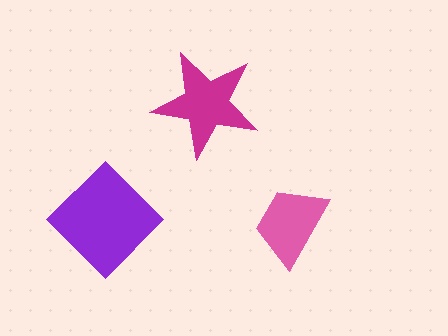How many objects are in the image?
There are 3 objects in the image.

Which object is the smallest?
The pink trapezoid.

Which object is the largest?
The purple diamond.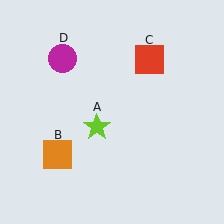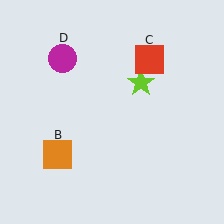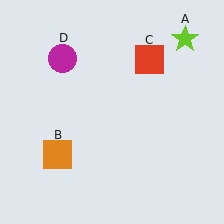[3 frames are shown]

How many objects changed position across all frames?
1 object changed position: lime star (object A).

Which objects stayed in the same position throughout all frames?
Orange square (object B) and red square (object C) and magenta circle (object D) remained stationary.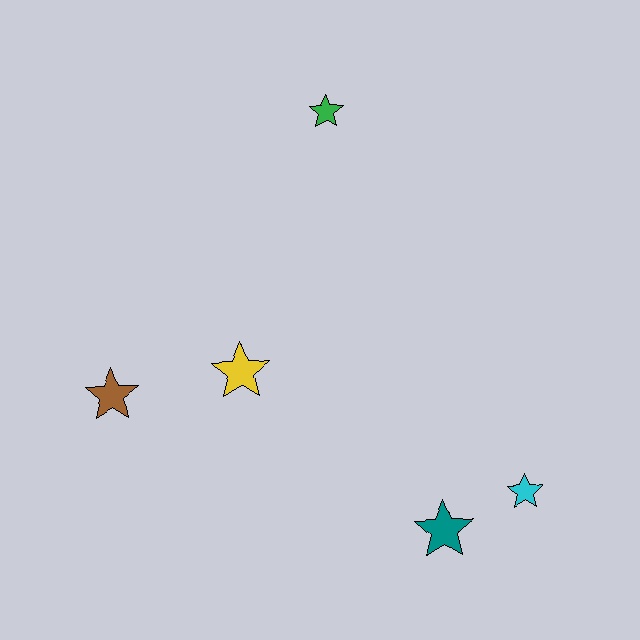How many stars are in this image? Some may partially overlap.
There are 5 stars.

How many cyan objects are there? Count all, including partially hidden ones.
There is 1 cyan object.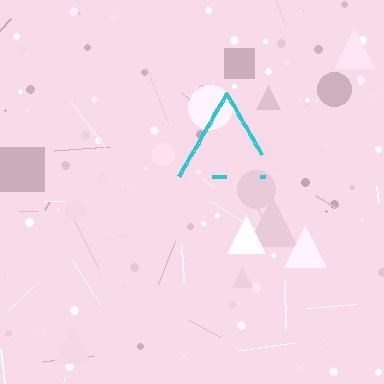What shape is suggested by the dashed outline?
The dashed outline suggests a triangle.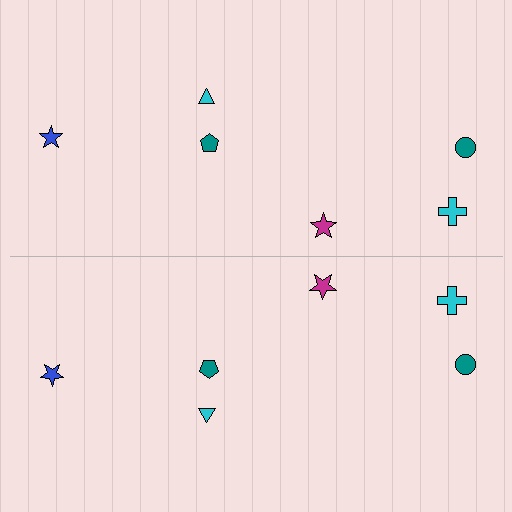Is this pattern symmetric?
Yes, this pattern has bilateral (reflection) symmetry.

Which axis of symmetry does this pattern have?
The pattern has a horizontal axis of symmetry running through the center of the image.